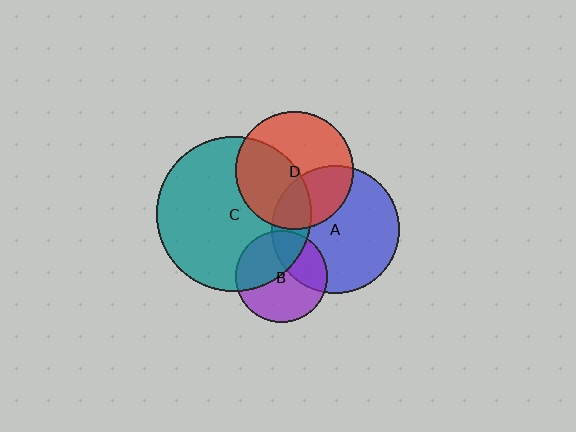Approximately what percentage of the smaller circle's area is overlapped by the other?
Approximately 20%.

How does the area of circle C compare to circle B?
Approximately 2.8 times.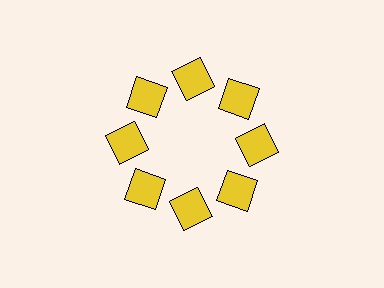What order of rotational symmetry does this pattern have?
This pattern has 8-fold rotational symmetry.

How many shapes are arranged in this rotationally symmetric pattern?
There are 8 shapes, arranged in 8 groups of 1.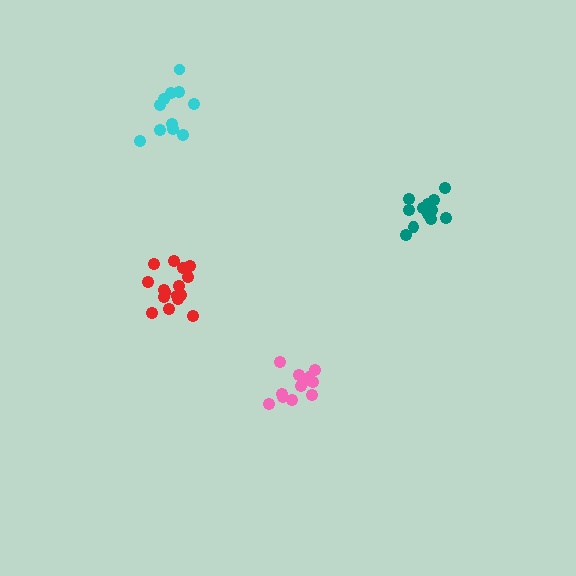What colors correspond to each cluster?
The clusters are colored: red, cyan, teal, pink.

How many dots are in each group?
Group 1: 16 dots, Group 2: 11 dots, Group 3: 12 dots, Group 4: 12 dots (51 total).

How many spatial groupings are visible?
There are 4 spatial groupings.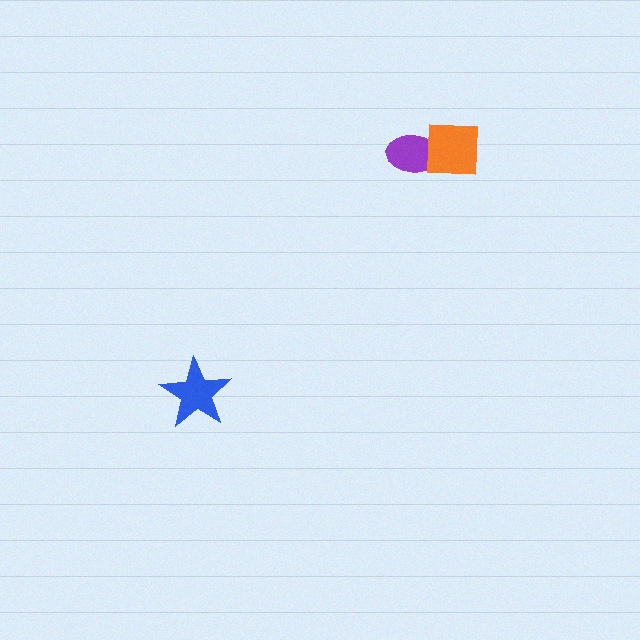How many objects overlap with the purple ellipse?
1 object overlaps with the purple ellipse.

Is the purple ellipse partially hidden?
Yes, it is partially covered by another shape.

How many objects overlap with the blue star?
0 objects overlap with the blue star.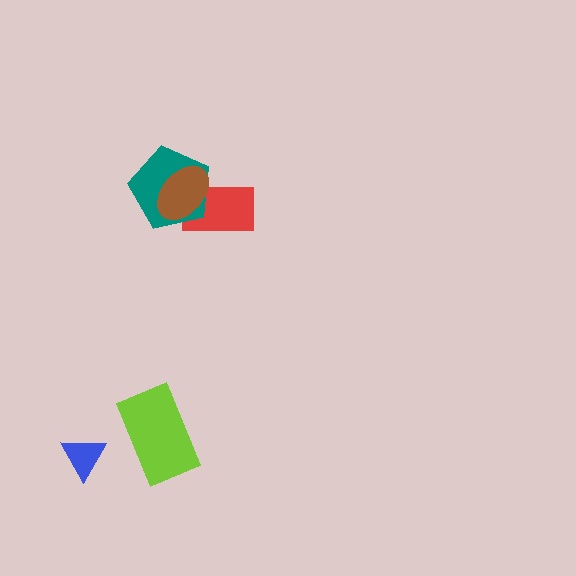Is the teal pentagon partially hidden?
Yes, it is partially covered by another shape.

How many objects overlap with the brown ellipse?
2 objects overlap with the brown ellipse.